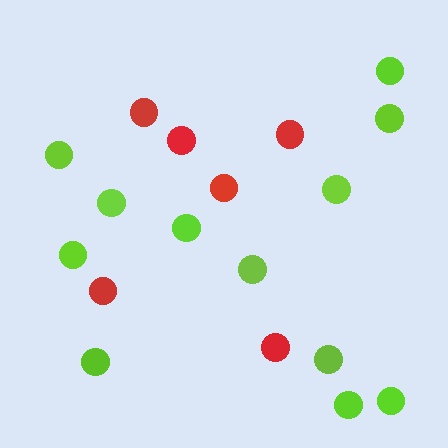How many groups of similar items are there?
There are 2 groups: one group of lime circles (12) and one group of red circles (6).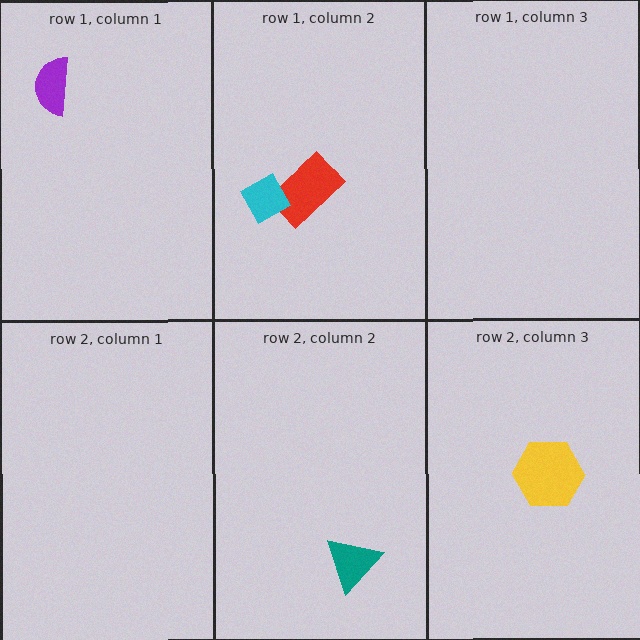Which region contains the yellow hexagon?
The row 2, column 3 region.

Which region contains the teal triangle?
The row 2, column 2 region.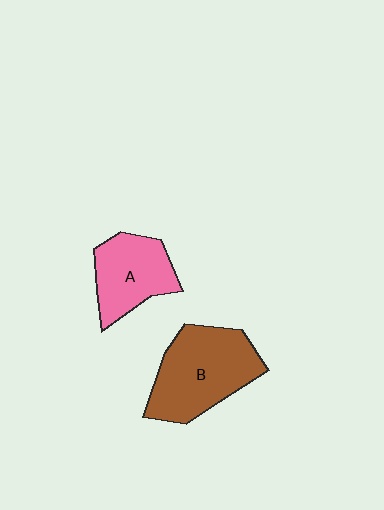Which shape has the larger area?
Shape B (brown).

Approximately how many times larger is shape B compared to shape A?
Approximately 1.4 times.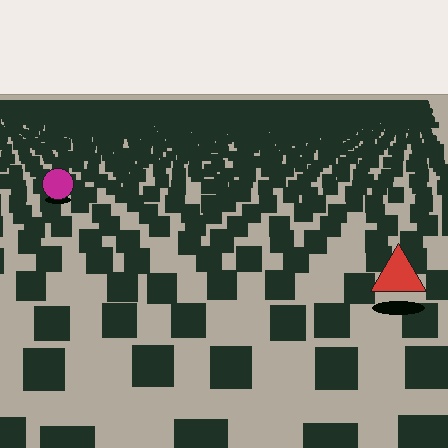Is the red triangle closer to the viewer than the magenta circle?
Yes. The red triangle is closer — you can tell from the texture gradient: the ground texture is coarser near it.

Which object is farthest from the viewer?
The magenta circle is farthest from the viewer. It appears smaller and the ground texture around it is denser.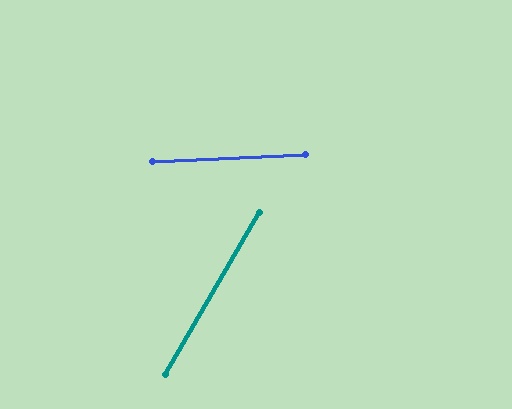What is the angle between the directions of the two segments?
Approximately 57 degrees.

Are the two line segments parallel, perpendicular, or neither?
Neither parallel nor perpendicular — they differ by about 57°.